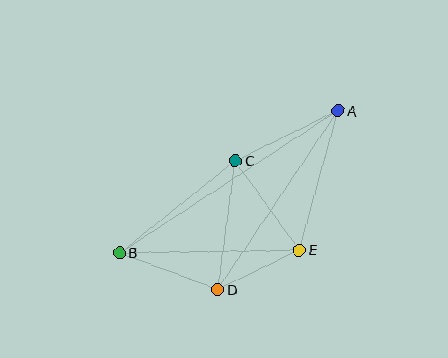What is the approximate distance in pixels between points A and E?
The distance between A and E is approximately 145 pixels.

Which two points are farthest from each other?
Points A and B are farthest from each other.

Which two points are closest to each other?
Points D and E are closest to each other.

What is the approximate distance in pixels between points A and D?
The distance between A and D is approximately 216 pixels.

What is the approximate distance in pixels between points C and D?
The distance between C and D is approximately 130 pixels.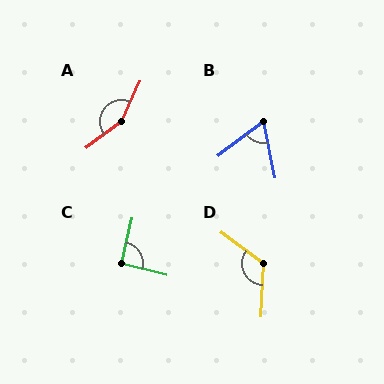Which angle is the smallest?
B, at approximately 65 degrees.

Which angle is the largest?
A, at approximately 152 degrees.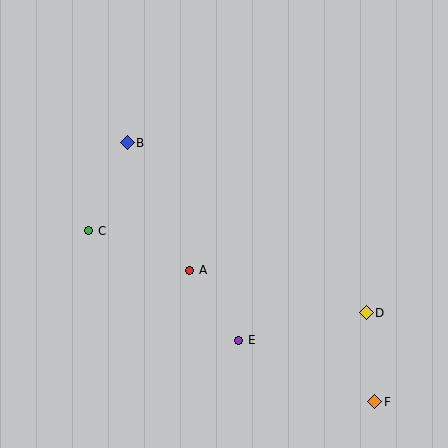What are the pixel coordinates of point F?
Point F is at (375, 402).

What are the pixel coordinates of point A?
Point A is at (190, 270).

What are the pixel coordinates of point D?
Point D is at (366, 313).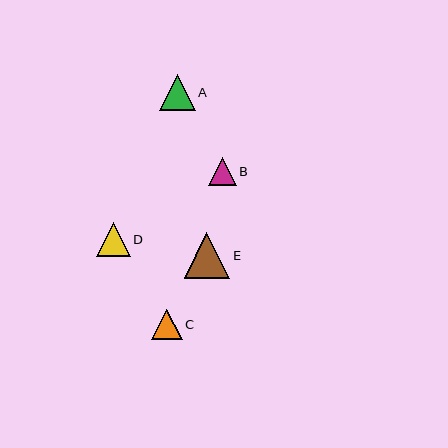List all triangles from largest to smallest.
From largest to smallest: E, A, D, C, B.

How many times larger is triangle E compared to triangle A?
Triangle E is approximately 1.3 times the size of triangle A.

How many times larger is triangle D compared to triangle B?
Triangle D is approximately 1.2 times the size of triangle B.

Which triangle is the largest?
Triangle E is the largest with a size of approximately 45 pixels.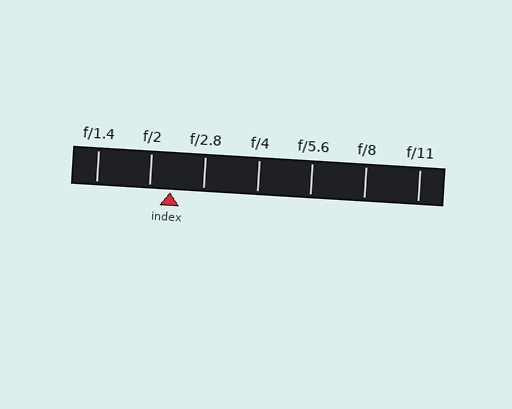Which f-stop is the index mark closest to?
The index mark is closest to f/2.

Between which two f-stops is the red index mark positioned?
The index mark is between f/2 and f/2.8.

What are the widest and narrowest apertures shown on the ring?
The widest aperture shown is f/1.4 and the narrowest is f/11.